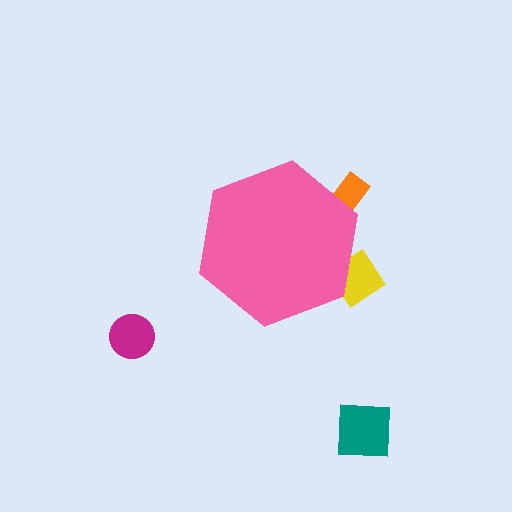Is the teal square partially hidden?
No, the teal square is fully visible.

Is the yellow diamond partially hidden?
Yes, the yellow diamond is partially hidden behind the pink hexagon.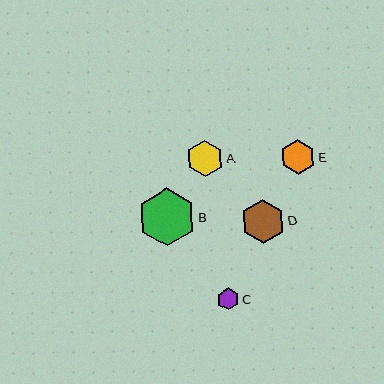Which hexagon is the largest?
Hexagon B is the largest with a size of approximately 58 pixels.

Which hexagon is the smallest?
Hexagon C is the smallest with a size of approximately 22 pixels.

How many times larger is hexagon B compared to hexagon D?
Hexagon B is approximately 1.3 times the size of hexagon D.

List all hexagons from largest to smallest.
From largest to smallest: B, D, A, E, C.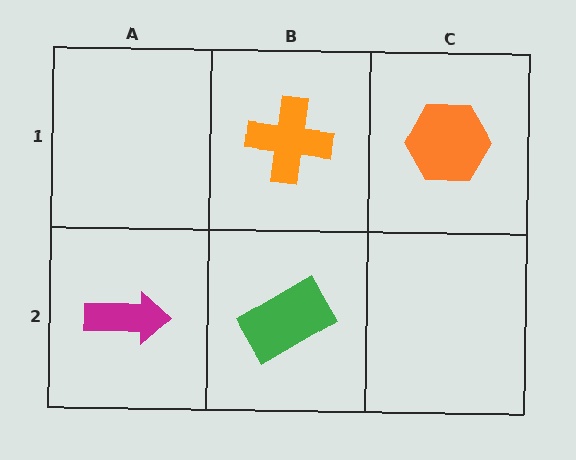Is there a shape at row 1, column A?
No, that cell is empty.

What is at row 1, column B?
An orange cross.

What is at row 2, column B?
A green rectangle.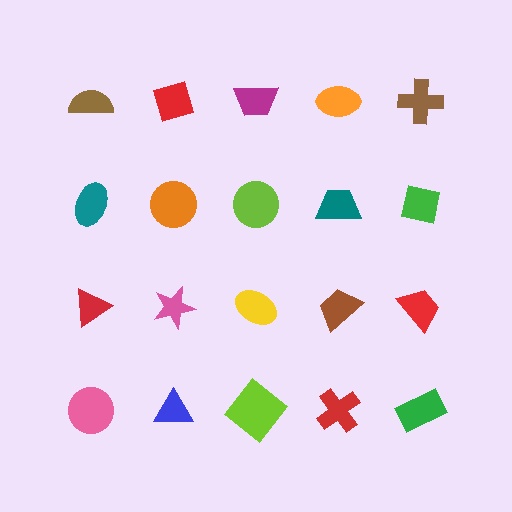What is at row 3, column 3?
A yellow ellipse.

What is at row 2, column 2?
An orange circle.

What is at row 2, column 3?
A lime circle.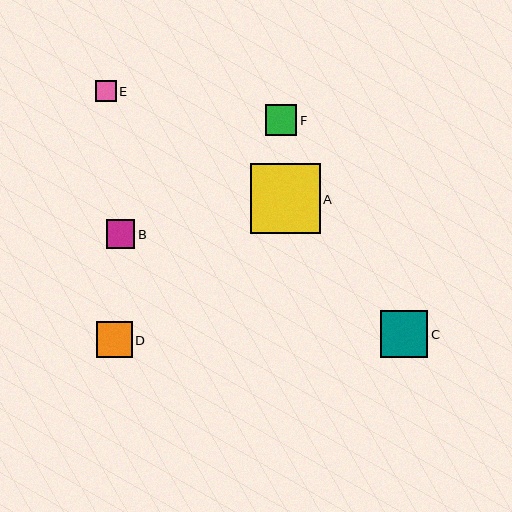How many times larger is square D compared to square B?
Square D is approximately 1.2 times the size of square B.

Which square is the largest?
Square A is the largest with a size of approximately 70 pixels.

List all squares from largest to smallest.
From largest to smallest: A, C, D, F, B, E.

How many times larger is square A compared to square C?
Square A is approximately 1.5 times the size of square C.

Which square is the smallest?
Square E is the smallest with a size of approximately 21 pixels.